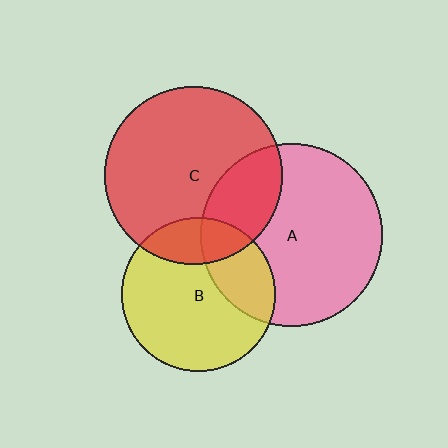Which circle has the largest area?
Circle A (pink).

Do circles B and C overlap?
Yes.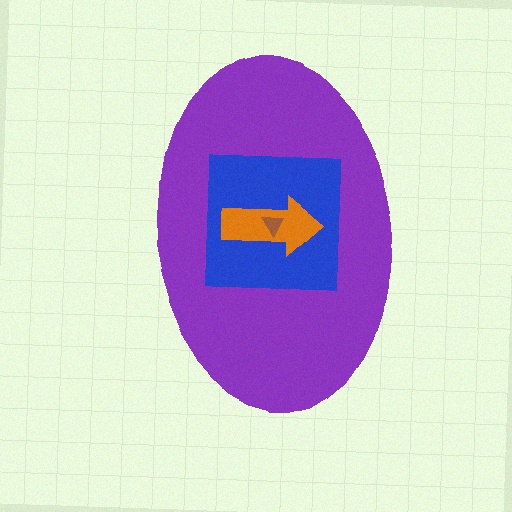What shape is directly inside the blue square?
The orange arrow.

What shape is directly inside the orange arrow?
The brown triangle.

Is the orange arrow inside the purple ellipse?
Yes.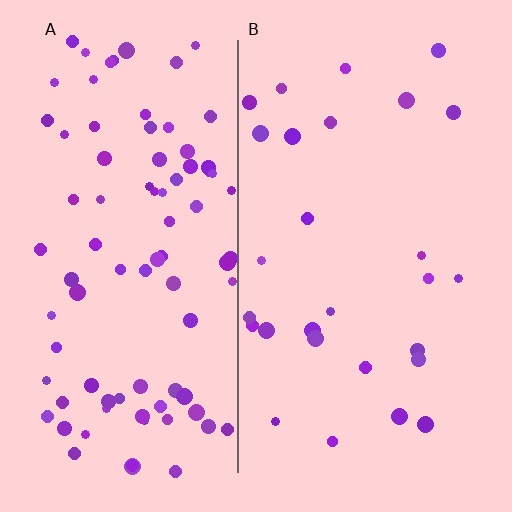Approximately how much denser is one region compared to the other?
Approximately 3.1× — region A over region B.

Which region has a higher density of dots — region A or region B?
A (the left).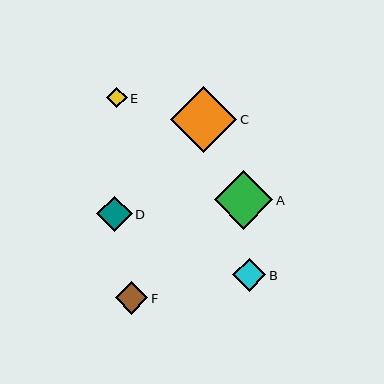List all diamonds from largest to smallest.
From largest to smallest: C, A, D, B, F, E.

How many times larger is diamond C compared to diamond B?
Diamond C is approximately 2.0 times the size of diamond B.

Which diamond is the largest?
Diamond C is the largest with a size of approximately 66 pixels.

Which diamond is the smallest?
Diamond E is the smallest with a size of approximately 20 pixels.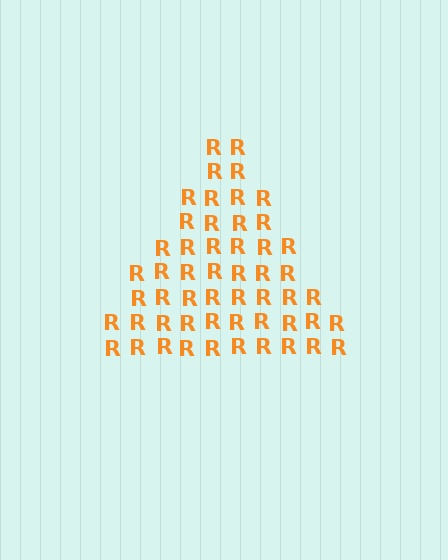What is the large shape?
The large shape is a triangle.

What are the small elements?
The small elements are letter R's.